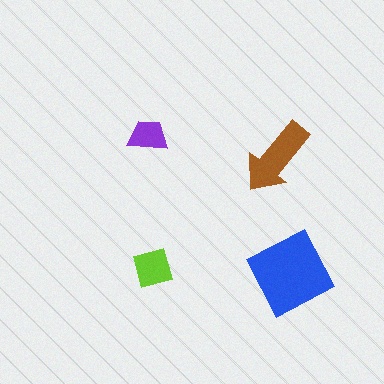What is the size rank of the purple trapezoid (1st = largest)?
4th.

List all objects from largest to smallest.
The blue square, the brown arrow, the lime diamond, the purple trapezoid.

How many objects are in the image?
There are 4 objects in the image.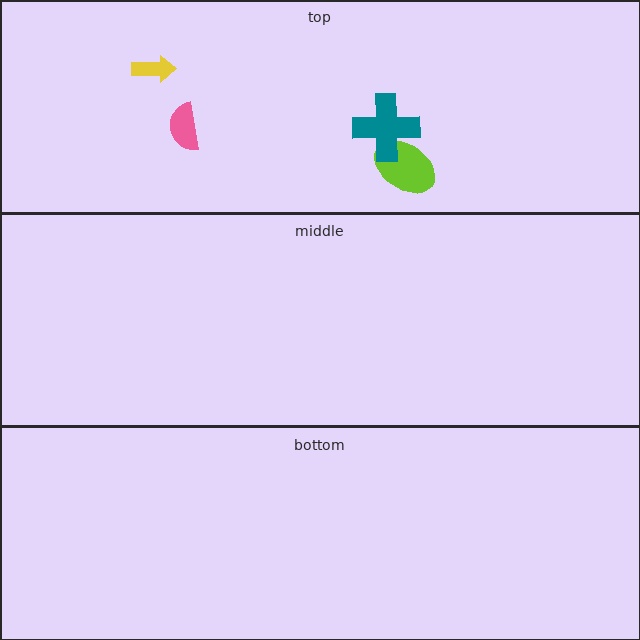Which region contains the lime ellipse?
The top region.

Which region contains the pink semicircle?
The top region.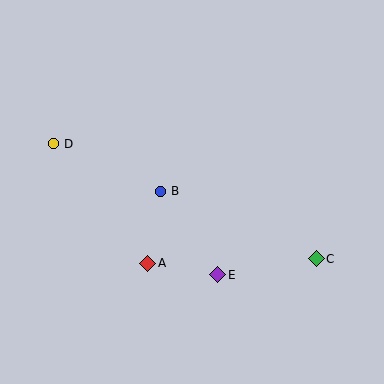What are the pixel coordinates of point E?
Point E is at (218, 275).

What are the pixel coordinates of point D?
Point D is at (54, 144).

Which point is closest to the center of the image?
Point B at (161, 191) is closest to the center.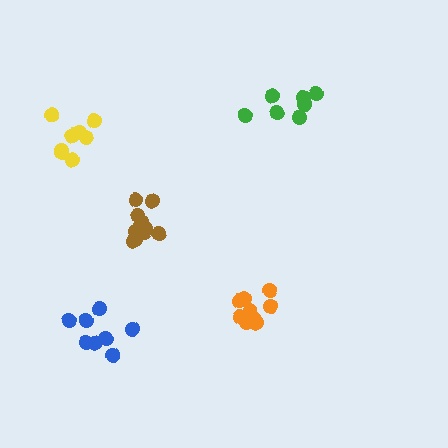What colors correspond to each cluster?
The clusters are colored: orange, green, blue, brown, yellow.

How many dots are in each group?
Group 1: 10 dots, Group 2: 7 dots, Group 3: 8 dots, Group 4: 10 dots, Group 5: 9 dots (44 total).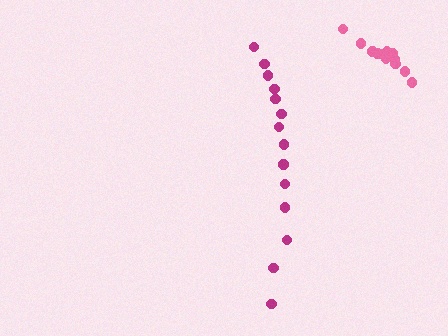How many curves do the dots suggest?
There are 2 distinct paths.